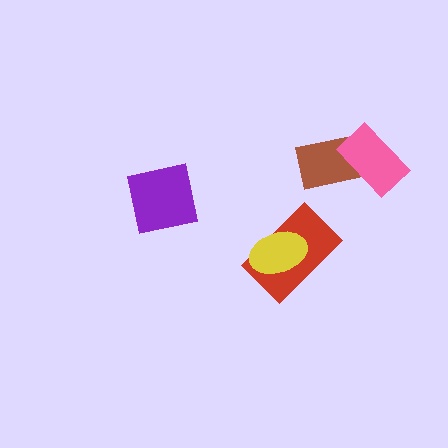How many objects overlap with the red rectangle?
1 object overlaps with the red rectangle.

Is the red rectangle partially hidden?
Yes, it is partially covered by another shape.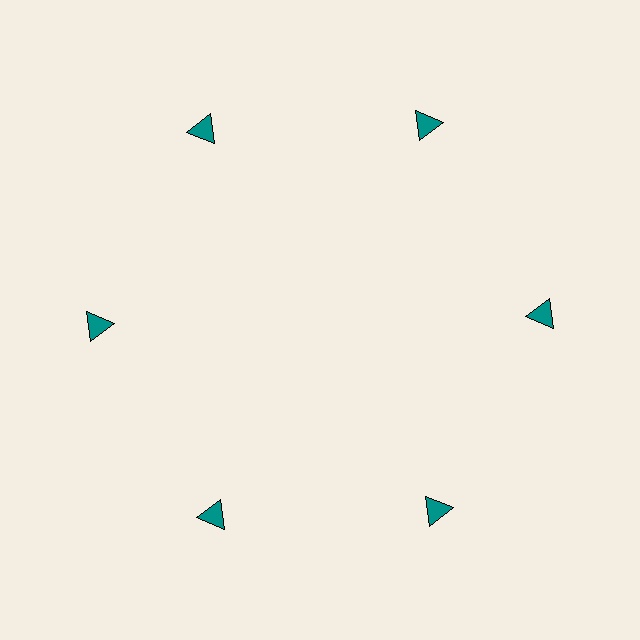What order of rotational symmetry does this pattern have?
This pattern has 6-fold rotational symmetry.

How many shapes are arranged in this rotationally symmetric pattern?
There are 6 shapes, arranged in 6 groups of 1.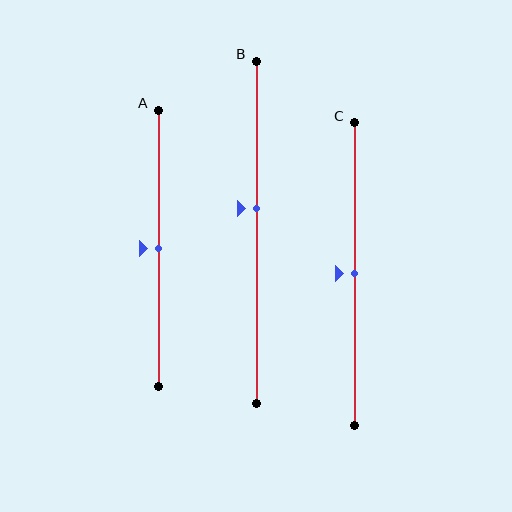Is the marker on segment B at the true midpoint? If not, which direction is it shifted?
No, the marker on segment B is shifted upward by about 7% of the segment length.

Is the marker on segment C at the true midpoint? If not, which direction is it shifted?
Yes, the marker on segment C is at the true midpoint.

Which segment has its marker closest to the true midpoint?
Segment A has its marker closest to the true midpoint.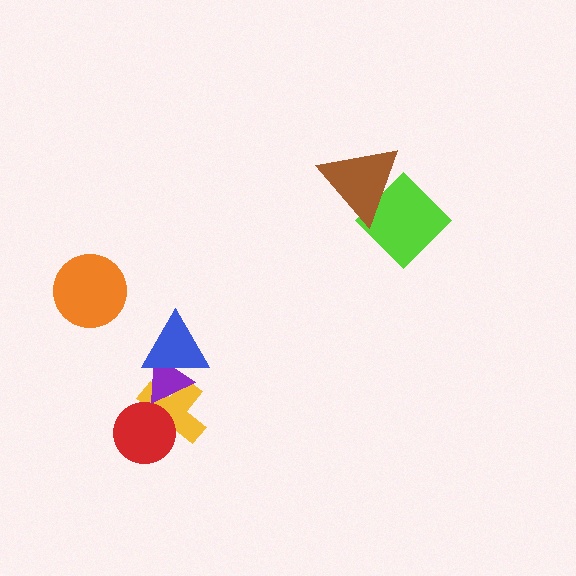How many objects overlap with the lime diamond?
1 object overlaps with the lime diamond.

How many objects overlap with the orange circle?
0 objects overlap with the orange circle.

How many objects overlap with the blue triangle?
2 objects overlap with the blue triangle.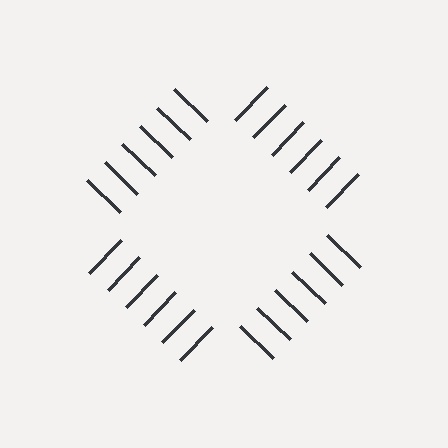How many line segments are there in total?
24 — 6 along each of the 4 edges.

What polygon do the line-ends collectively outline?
An illusory square — the line segments terminate on its edges but no continuous stroke is drawn.